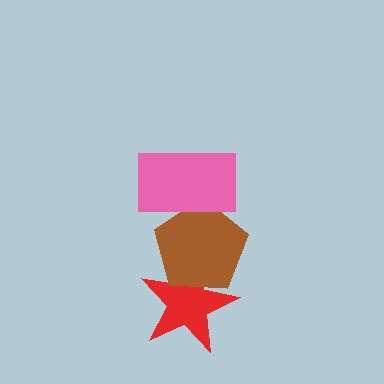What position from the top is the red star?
The red star is 3rd from the top.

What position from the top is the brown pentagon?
The brown pentagon is 2nd from the top.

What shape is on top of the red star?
The brown pentagon is on top of the red star.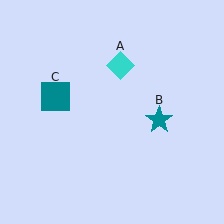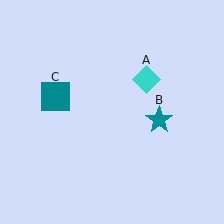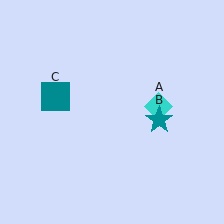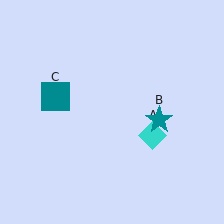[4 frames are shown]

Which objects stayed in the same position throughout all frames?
Teal star (object B) and teal square (object C) remained stationary.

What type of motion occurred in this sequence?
The cyan diamond (object A) rotated clockwise around the center of the scene.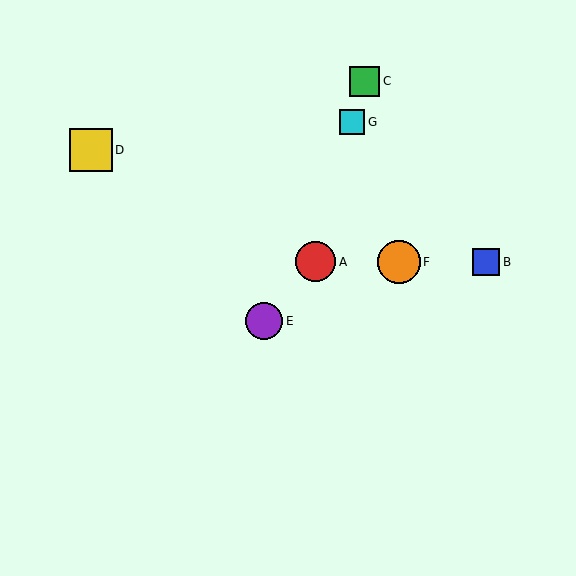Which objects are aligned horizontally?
Objects A, B, F are aligned horizontally.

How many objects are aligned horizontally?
3 objects (A, B, F) are aligned horizontally.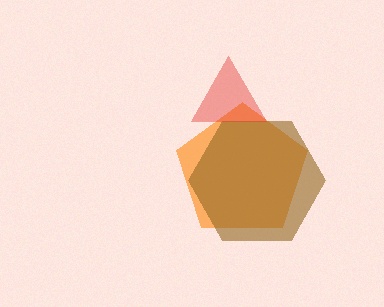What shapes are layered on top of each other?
The layered shapes are: an orange pentagon, a brown hexagon, a red triangle.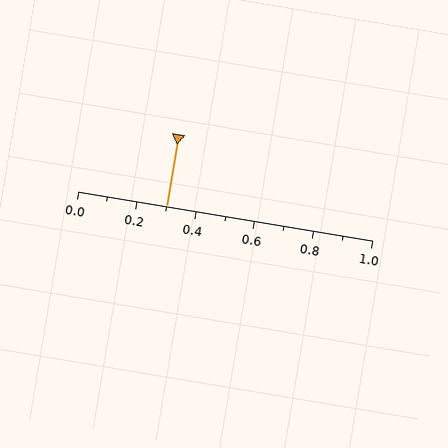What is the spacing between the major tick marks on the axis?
The major ticks are spaced 0.2 apart.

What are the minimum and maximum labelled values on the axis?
The axis runs from 0.0 to 1.0.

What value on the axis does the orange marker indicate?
The marker indicates approximately 0.3.